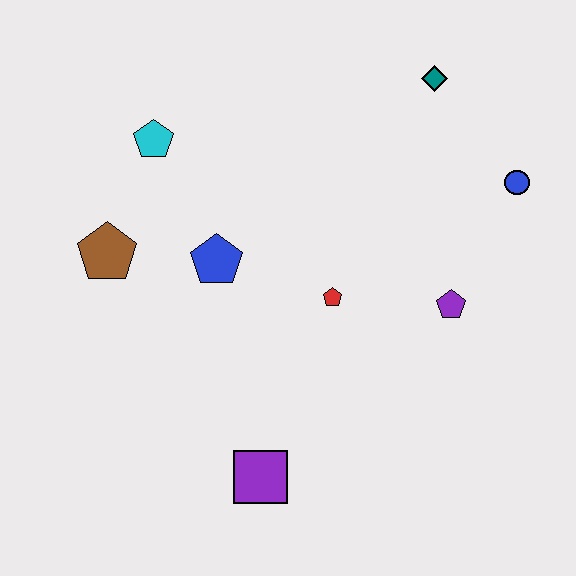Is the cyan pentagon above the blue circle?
Yes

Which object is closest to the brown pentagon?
The blue pentagon is closest to the brown pentagon.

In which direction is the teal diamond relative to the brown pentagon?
The teal diamond is to the right of the brown pentagon.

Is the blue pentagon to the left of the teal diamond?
Yes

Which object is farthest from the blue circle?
The brown pentagon is farthest from the blue circle.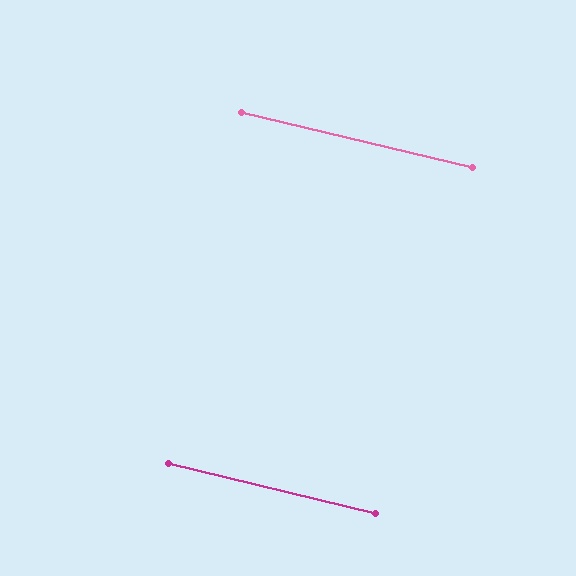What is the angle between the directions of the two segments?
Approximately 0 degrees.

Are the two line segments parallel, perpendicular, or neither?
Parallel — their directions differ by only 0.4°.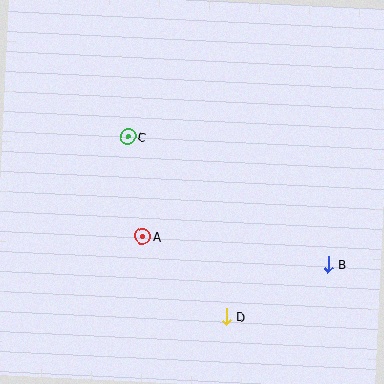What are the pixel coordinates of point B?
Point B is at (328, 264).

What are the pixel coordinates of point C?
Point C is at (128, 137).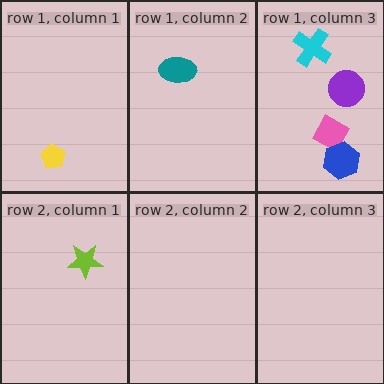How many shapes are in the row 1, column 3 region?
4.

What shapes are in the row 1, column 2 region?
The teal ellipse.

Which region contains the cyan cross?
The row 1, column 3 region.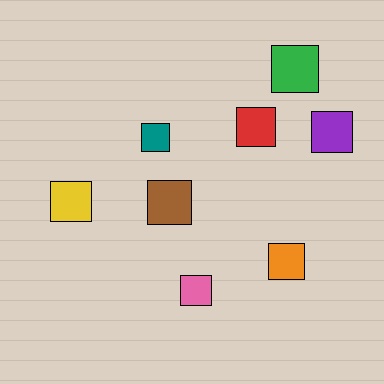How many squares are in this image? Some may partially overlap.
There are 8 squares.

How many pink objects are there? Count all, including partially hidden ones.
There is 1 pink object.